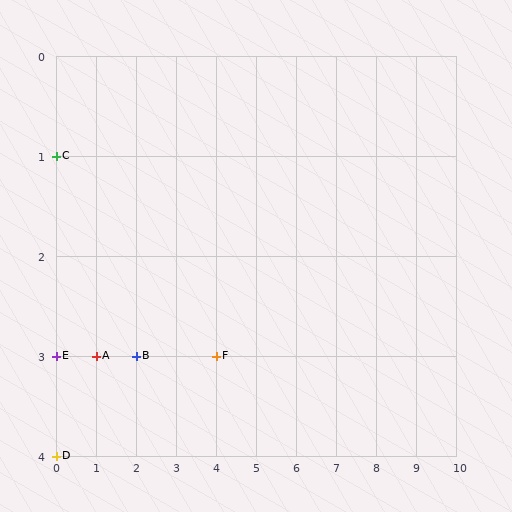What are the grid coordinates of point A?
Point A is at grid coordinates (1, 3).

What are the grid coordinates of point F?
Point F is at grid coordinates (4, 3).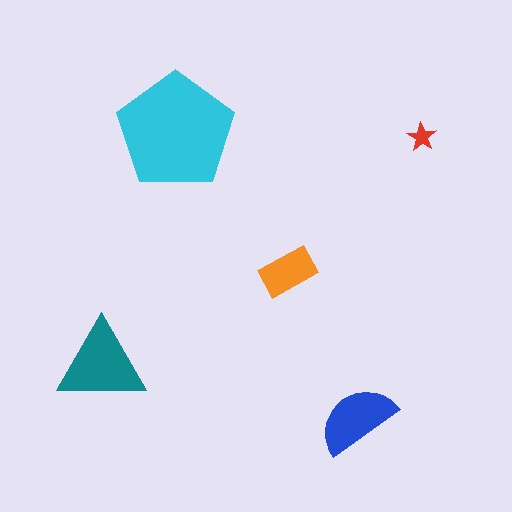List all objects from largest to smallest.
The cyan pentagon, the teal triangle, the blue semicircle, the orange rectangle, the red star.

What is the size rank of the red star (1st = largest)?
5th.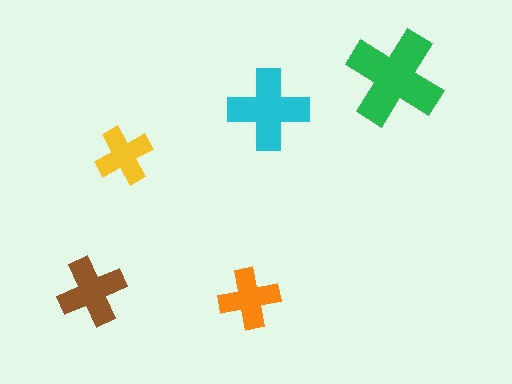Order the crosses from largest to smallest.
the green one, the cyan one, the brown one, the orange one, the yellow one.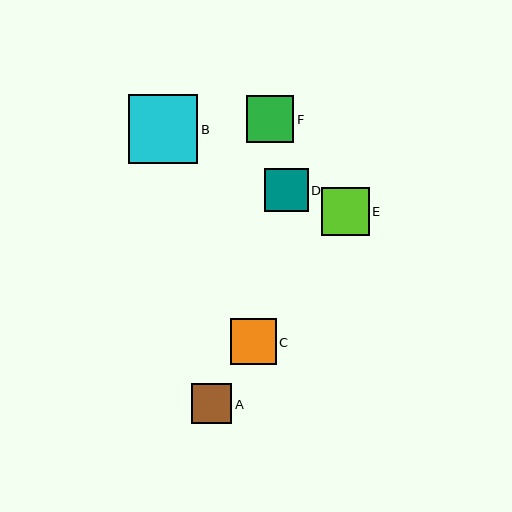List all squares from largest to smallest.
From largest to smallest: B, E, F, C, D, A.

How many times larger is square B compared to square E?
Square B is approximately 1.4 times the size of square E.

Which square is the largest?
Square B is the largest with a size of approximately 69 pixels.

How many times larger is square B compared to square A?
Square B is approximately 1.7 times the size of square A.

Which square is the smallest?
Square A is the smallest with a size of approximately 40 pixels.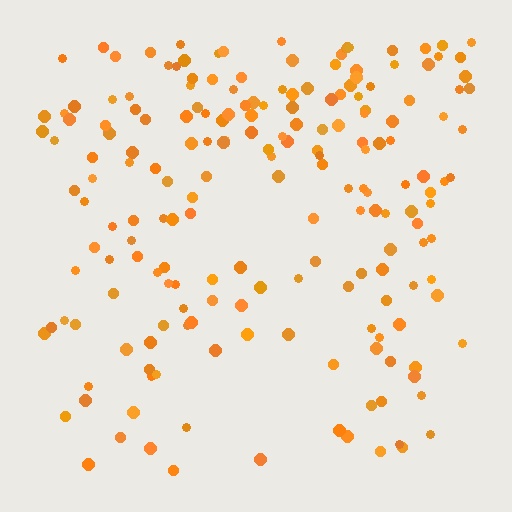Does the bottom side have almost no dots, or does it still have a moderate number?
Still a moderate number, just noticeably fewer than the top.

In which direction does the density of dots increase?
From bottom to top, with the top side densest.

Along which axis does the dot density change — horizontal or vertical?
Vertical.